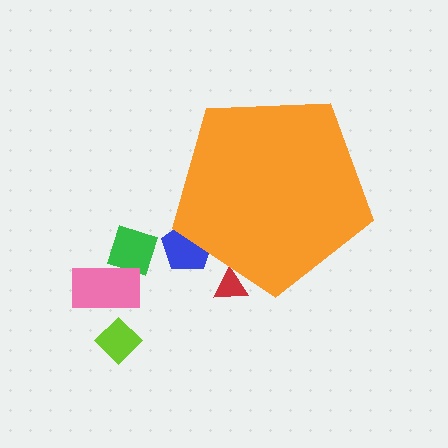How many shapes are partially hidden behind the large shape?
2 shapes are partially hidden.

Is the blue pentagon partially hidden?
Yes, the blue pentagon is partially hidden behind the orange pentagon.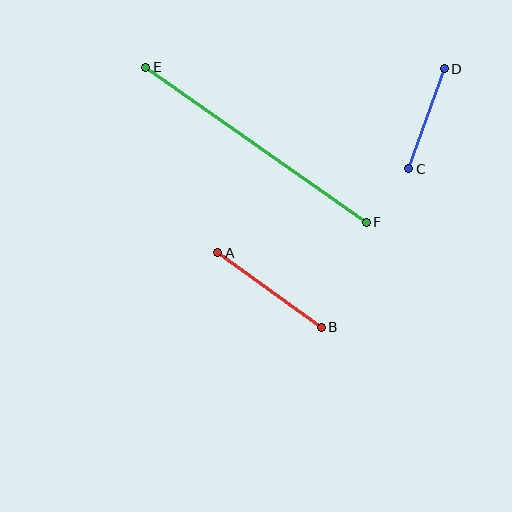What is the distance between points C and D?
The distance is approximately 106 pixels.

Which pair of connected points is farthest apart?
Points E and F are farthest apart.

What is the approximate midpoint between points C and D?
The midpoint is at approximately (427, 119) pixels.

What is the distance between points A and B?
The distance is approximately 128 pixels.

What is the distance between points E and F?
The distance is approximately 269 pixels.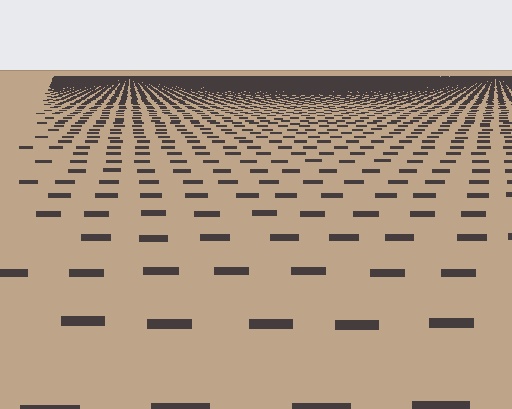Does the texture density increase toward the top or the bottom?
Density increases toward the top.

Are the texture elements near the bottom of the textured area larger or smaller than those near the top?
Larger. Near the bottom, elements are closer to the viewer and appear at a bigger on-screen size.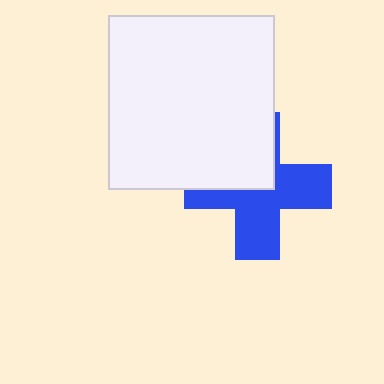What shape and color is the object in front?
The object in front is a white rectangle.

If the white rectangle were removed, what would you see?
You would see the complete blue cross.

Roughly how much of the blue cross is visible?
About half of it is visible (roughly 60%).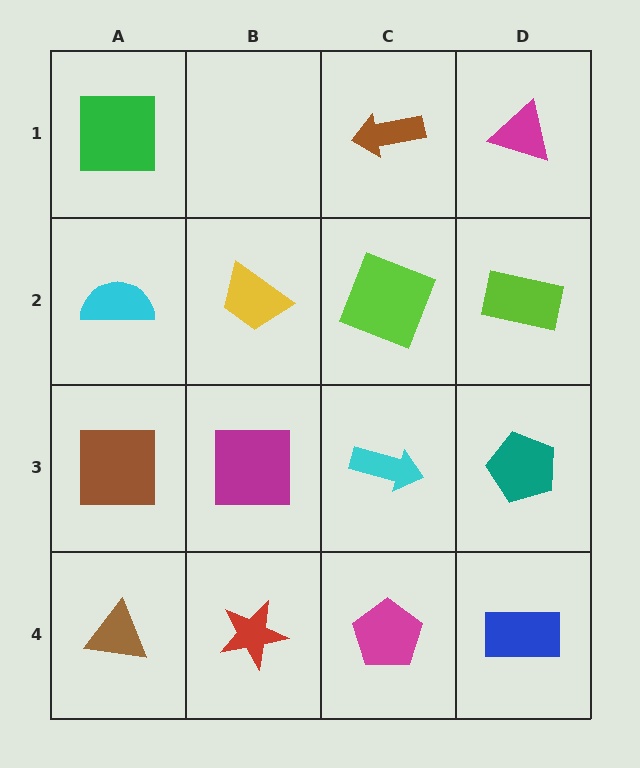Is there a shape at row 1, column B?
No, that cell is empty.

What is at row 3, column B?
A magenta square.